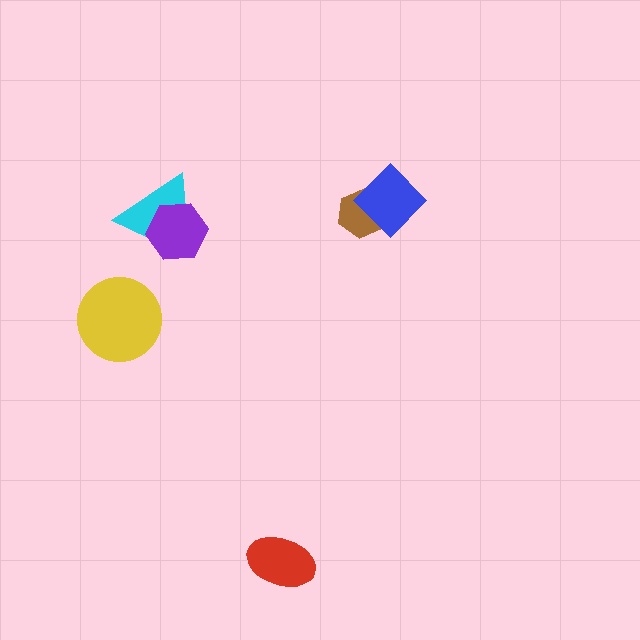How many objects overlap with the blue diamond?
1 object overlaps with the blue diamond.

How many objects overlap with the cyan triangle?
1 object overlaps with the cyan triangle.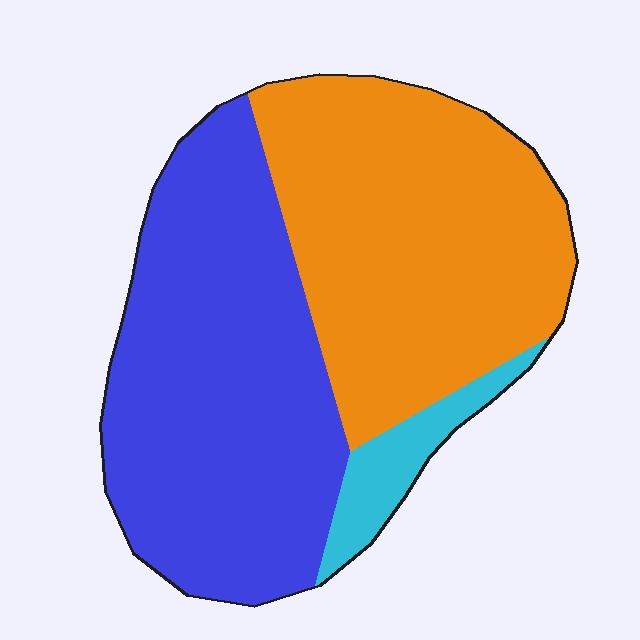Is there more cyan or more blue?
Blue.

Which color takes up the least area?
Cyan, at roughly 5%.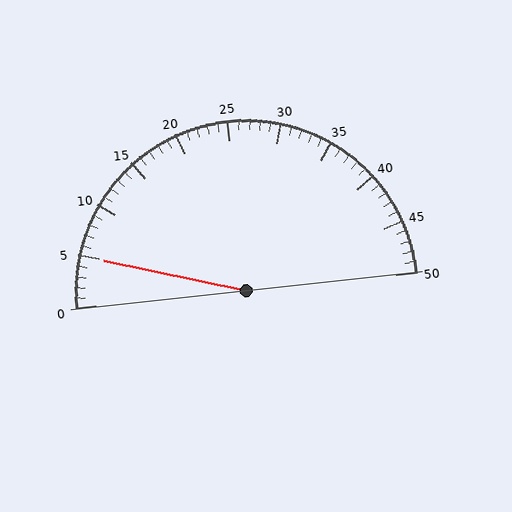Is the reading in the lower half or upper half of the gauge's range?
The reading is in the lower half of the range (0 to 50).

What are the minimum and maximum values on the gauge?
The gauge ranges from 0 to 50.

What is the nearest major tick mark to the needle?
The nearest major tick mark is 5.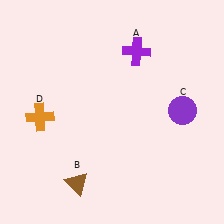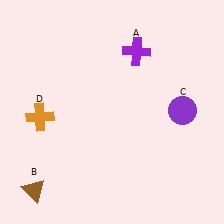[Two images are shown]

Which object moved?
The brown triangle (B) moved left.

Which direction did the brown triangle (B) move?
The brown triangle (B) moved left.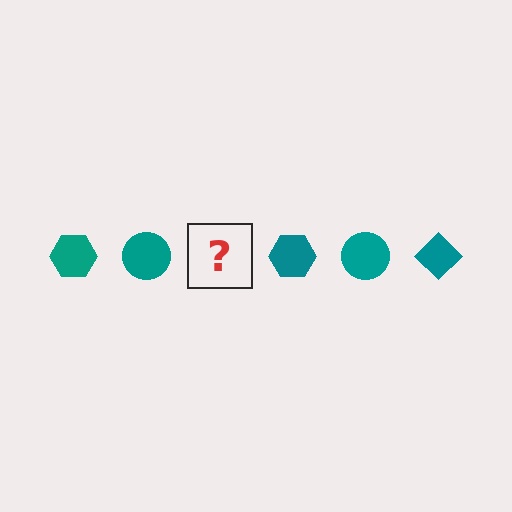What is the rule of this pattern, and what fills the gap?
The rule is that the pattern cycles through hexagon, circle, diamond shapes in teal. The gap should be filled with a teal diamond.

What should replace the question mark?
The question mark should be replaced with a teal diamond.